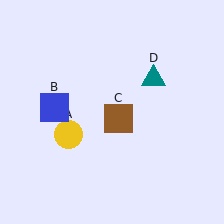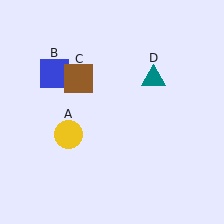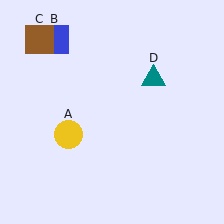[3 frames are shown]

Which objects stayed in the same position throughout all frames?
Yellow circle (object A) and teal triangle (object D) remained stationary.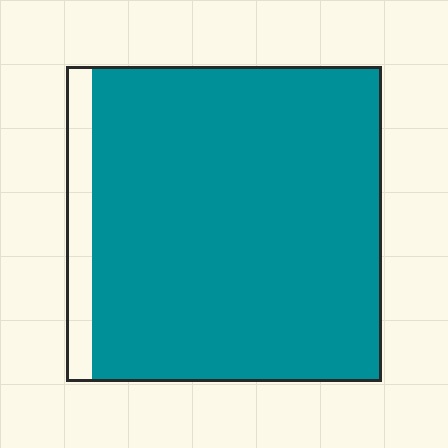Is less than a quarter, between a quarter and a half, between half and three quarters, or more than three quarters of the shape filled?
More than three quarters.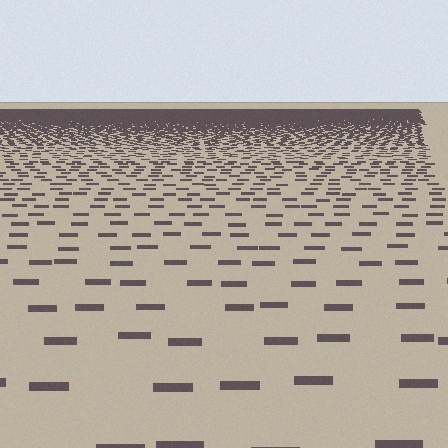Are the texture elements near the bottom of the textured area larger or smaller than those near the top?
Larger. Near the bottom, elements are closer to the viewer and appear at a bigger on-screen size.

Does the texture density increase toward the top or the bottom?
Density increases toward the top.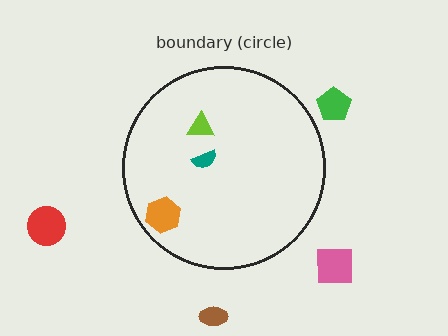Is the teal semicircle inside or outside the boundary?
Inside.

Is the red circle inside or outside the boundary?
Outside.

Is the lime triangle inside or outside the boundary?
Inside.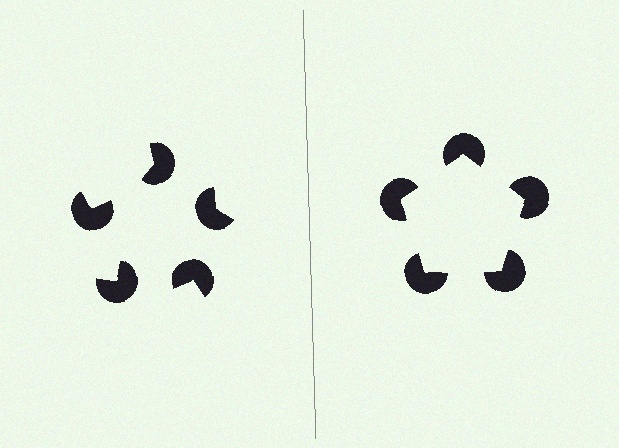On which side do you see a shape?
An illusory pentagon appears on the right side. On the left side the wedge cuts are rotated, so no coherent shape forms.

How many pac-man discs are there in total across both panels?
10 — 5 on each side.